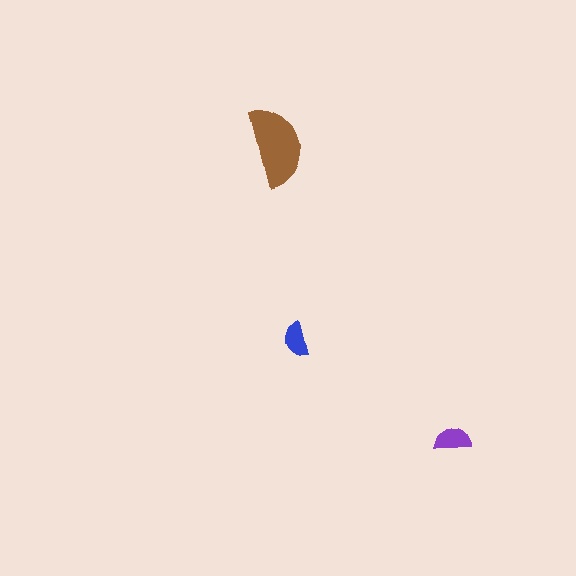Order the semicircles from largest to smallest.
the brown one, the purple one, the blue one.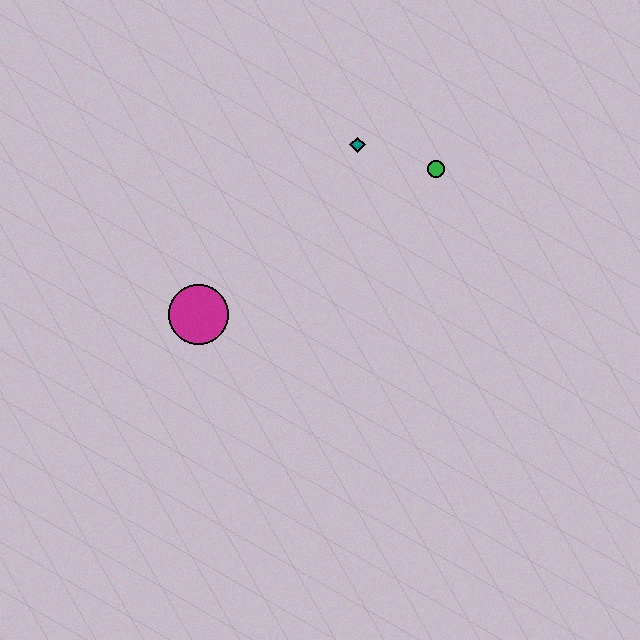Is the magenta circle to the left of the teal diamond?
Yes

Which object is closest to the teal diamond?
The green circle is closest to the teal diamond.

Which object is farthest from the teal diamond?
The magenta circle is farthest from the teal diamond.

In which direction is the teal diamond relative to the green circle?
The teal diamond is to the left of the green circle.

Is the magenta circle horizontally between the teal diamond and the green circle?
No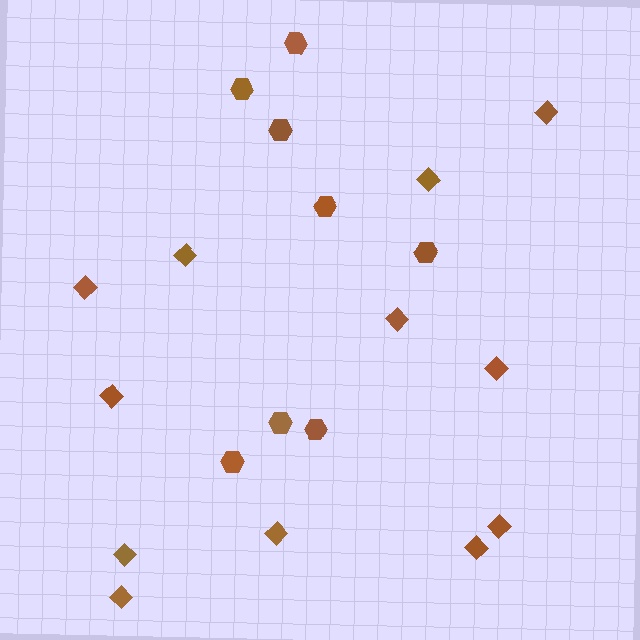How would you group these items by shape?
There are 2 groups: one group of diamonds (12) and one group of hexagons (8).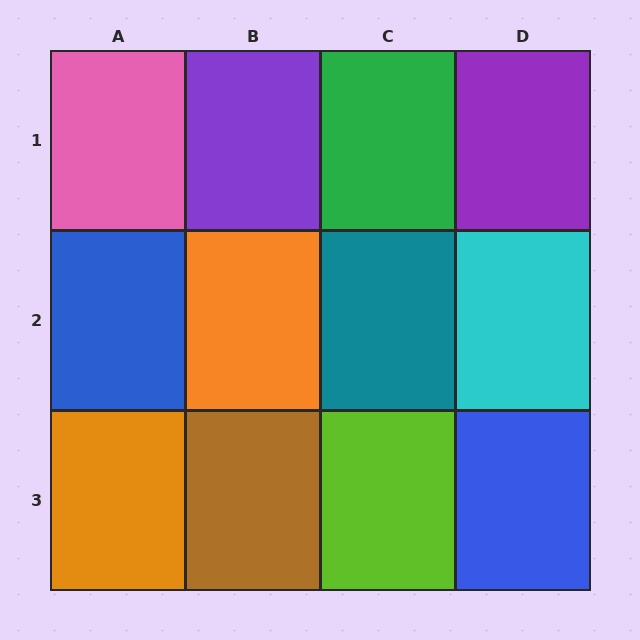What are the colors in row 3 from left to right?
Orange, brown, lime, blue.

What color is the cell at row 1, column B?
Purple.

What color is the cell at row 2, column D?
Cyan.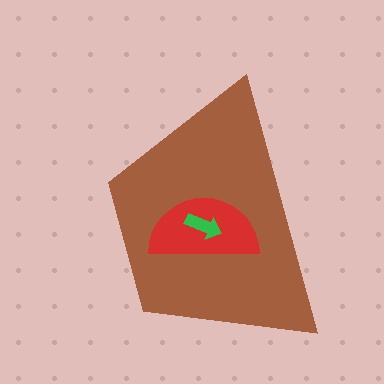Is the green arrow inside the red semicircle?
Yes.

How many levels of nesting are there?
3.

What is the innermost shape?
The green arrow.